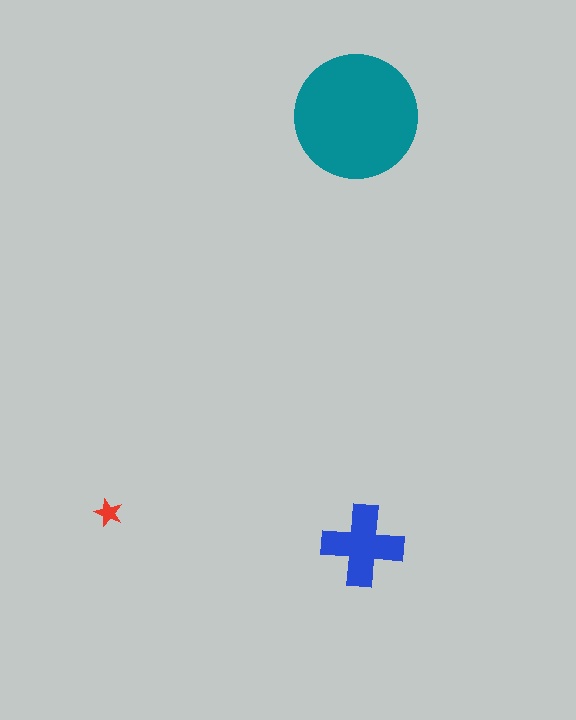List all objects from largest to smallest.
The teal circle, the blue cross, the red star.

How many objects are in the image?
There are 3 objects in the image.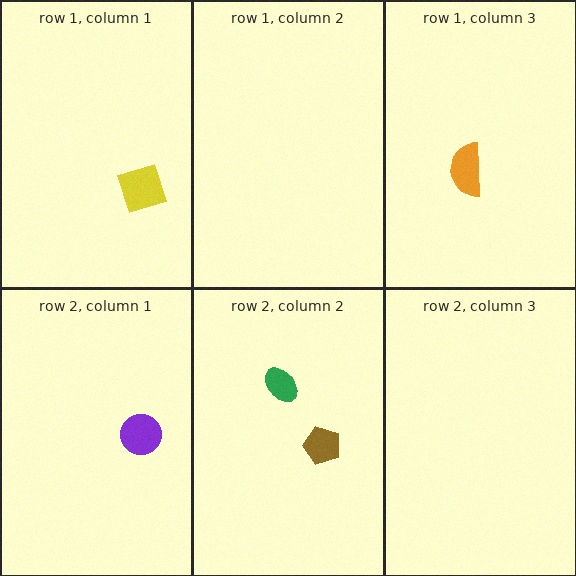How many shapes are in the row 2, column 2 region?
2.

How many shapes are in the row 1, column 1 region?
1.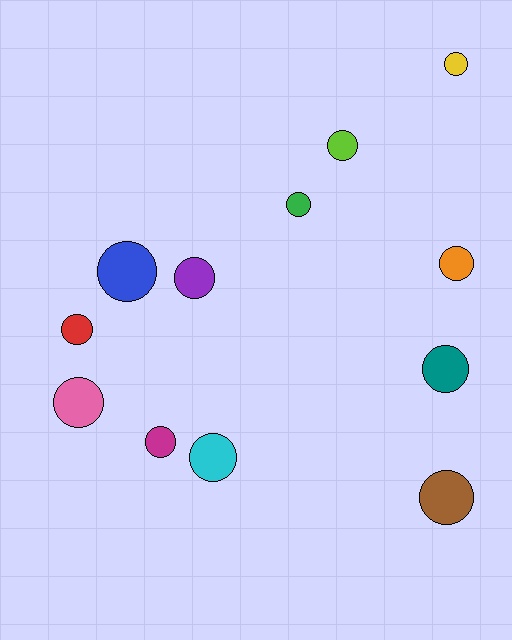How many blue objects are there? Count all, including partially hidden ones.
There is 1 blue object.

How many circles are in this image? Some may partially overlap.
There are 12 circles.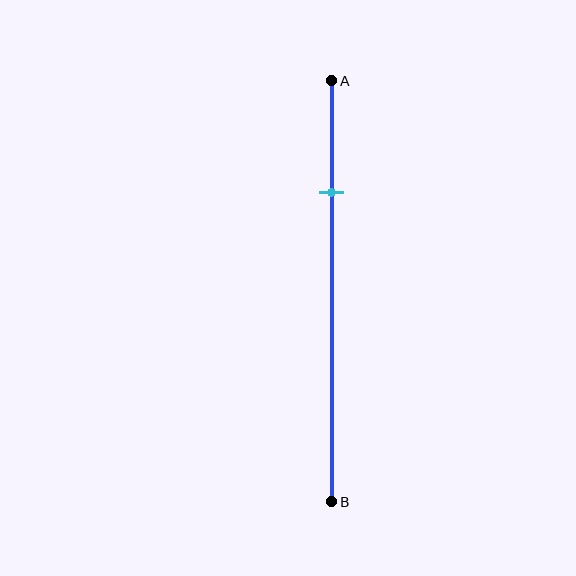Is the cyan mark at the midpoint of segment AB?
No, the mark is at about 25% from A, not at the 50% midpoint.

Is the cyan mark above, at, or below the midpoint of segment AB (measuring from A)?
The cyan mark is above the midpoint of segment AB.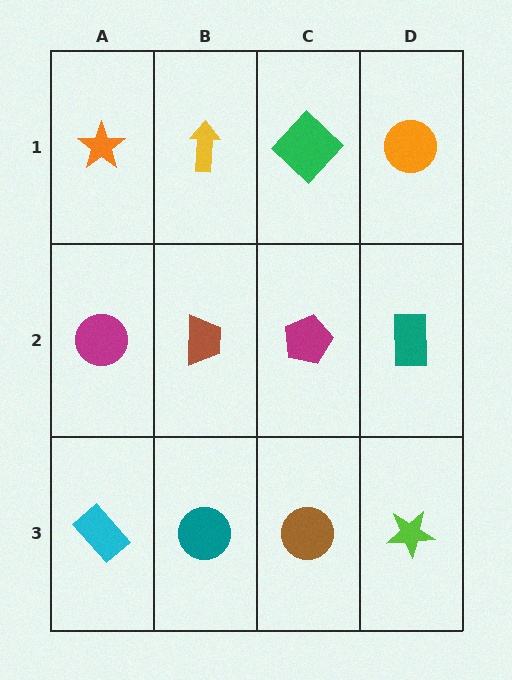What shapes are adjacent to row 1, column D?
A teal rectangle (row 2, column D), a green diamond (row 1, column C).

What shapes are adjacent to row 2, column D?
An orange circle (row 1, column D), a lime star (row 3, column D), a magenta pentagon (row 2, column C).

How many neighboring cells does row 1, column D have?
2.